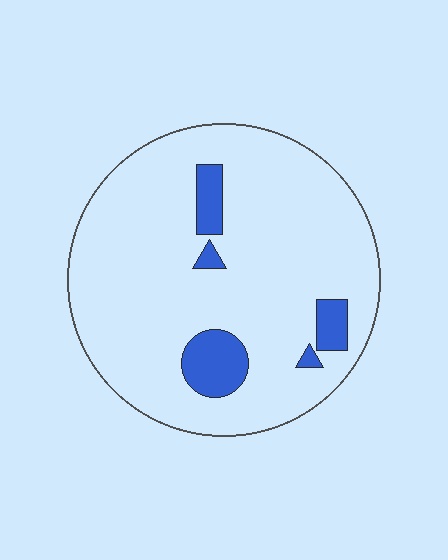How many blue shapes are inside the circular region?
5.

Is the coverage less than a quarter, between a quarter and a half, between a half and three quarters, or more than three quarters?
Less than a quarter.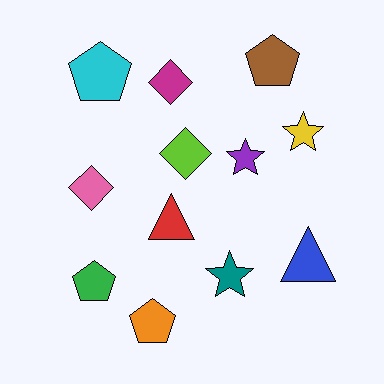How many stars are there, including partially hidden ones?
There are 3 stars.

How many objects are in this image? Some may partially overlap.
There are 12 objects.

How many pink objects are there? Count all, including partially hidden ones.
There is 1 pink object.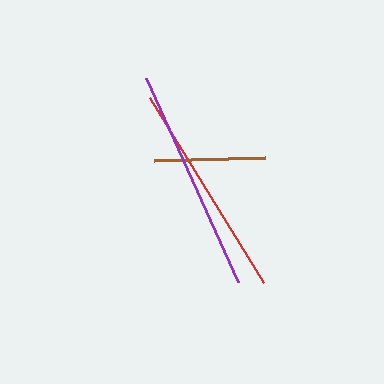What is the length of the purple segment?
The purple segment is approximately 224 pixels long.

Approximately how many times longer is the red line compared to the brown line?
The red line is approximately 2.0 times the length of the brown line.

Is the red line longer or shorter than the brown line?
The red line is longer than the brown line.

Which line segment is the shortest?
The brown line is the shortest at approximately 111 pixels.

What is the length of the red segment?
The red segment is approximately 217 pixels long.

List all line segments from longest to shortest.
From longest to shortest: purple, red, brown.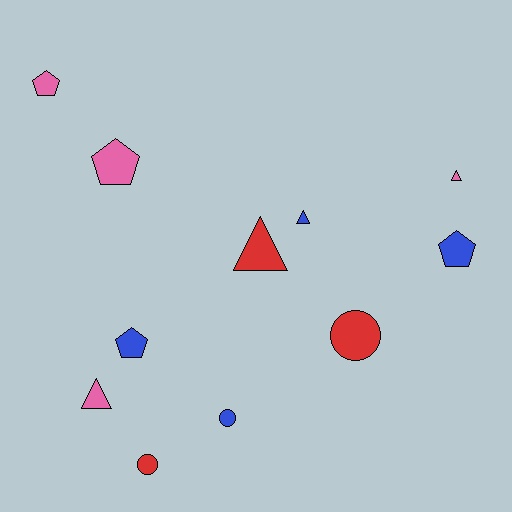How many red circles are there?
There are 2 red circles.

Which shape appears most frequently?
Triangle, with 4 objects.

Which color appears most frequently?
Blue, with 4 objects.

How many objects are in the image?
There are 11 objects.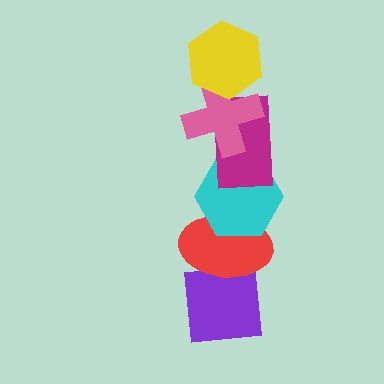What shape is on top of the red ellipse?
The cyan hexagon is on top of the red ellipse.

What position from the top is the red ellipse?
The red ellipse is 5th from the top.